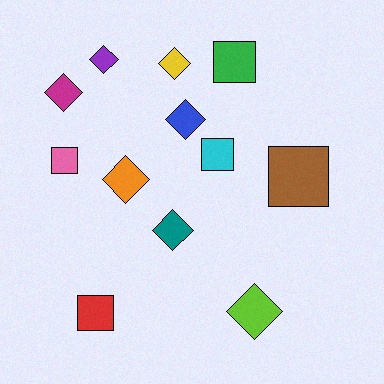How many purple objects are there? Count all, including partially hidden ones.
There is 1 purple object.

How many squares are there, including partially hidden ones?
There are 5 squares.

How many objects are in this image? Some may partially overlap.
There are 12 objects.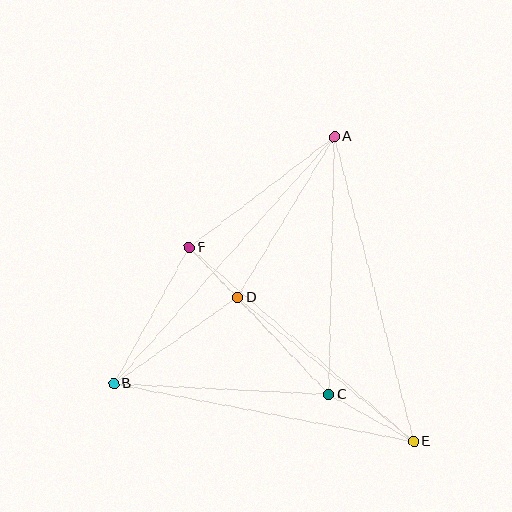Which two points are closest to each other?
Points D and F are closest to each other.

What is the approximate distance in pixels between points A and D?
The distance between A and D is approximately 188 pixels.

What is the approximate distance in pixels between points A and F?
The distance between A and F is approximately 183 pixels.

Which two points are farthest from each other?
Points A and B are farthest from each other.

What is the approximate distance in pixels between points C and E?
The distance between C and E is approximately 97 pixels.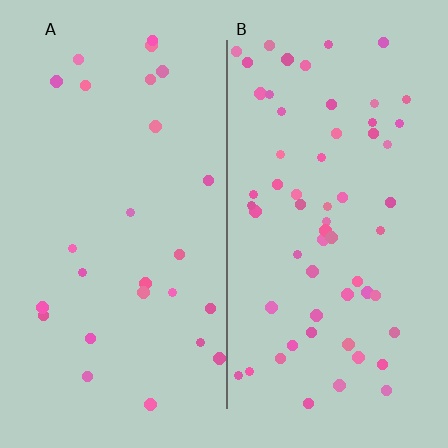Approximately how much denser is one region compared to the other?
Approximately 2.3× — region B over region A.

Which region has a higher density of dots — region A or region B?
B (the right).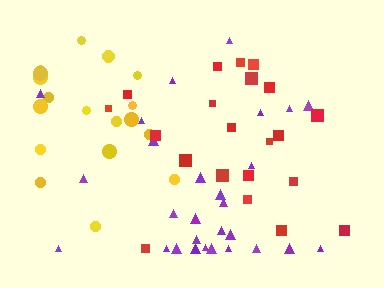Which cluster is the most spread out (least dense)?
Yellow.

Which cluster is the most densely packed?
Purple.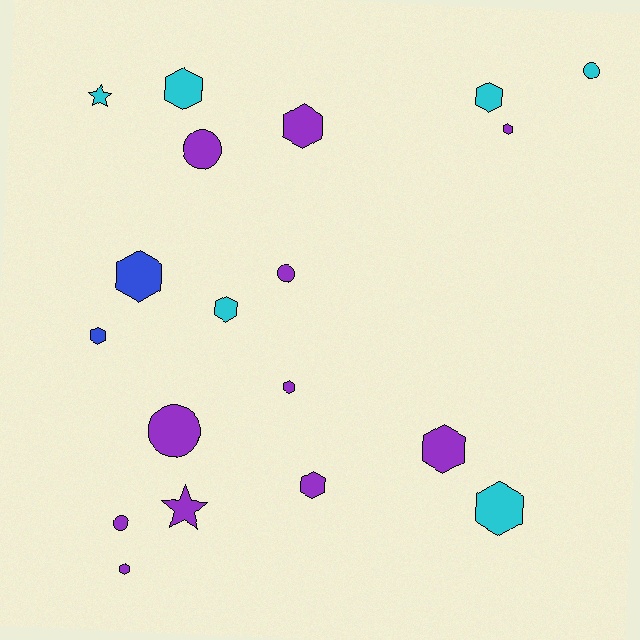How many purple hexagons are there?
There are 6 purple hexagons.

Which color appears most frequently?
Purple, with 11 objects.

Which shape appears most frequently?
Hexagon, with 12 objects.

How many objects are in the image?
There are 19 objects.